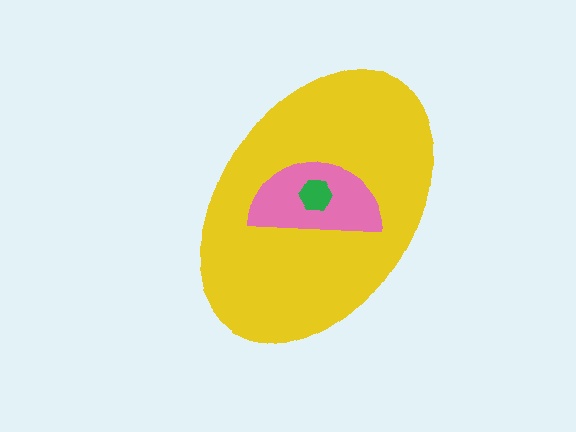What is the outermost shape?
The yellow ellipse.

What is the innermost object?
The green hexagon.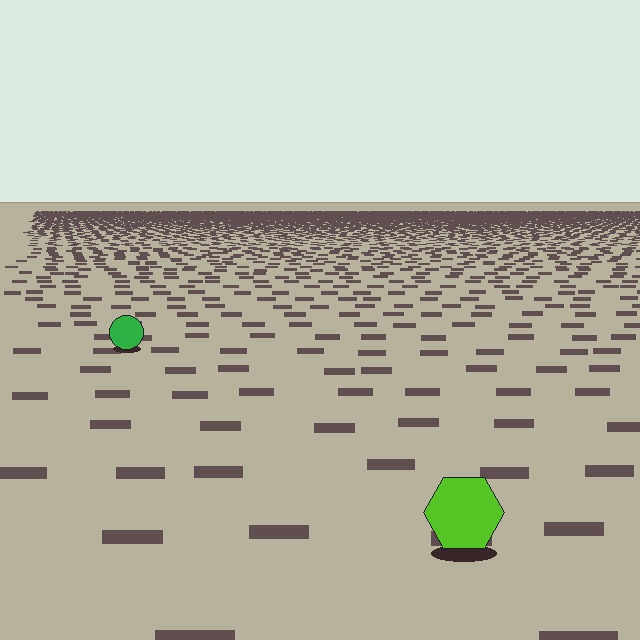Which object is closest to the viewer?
The lime hexagon is closest. The texture marks near it are larger and more spread out.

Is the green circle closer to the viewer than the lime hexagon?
No. The lime hexagon is closer — you can tell from the texture gradient: the ground texture is coarser near it.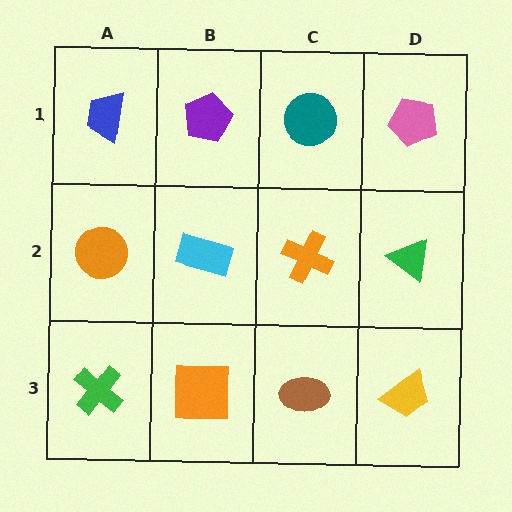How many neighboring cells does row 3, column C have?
3.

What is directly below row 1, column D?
A green triangle.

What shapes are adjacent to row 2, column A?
A blue trapezoid (row 1, column A), a green cross (row 3, column A), a cyan rectangle (row 2, column B).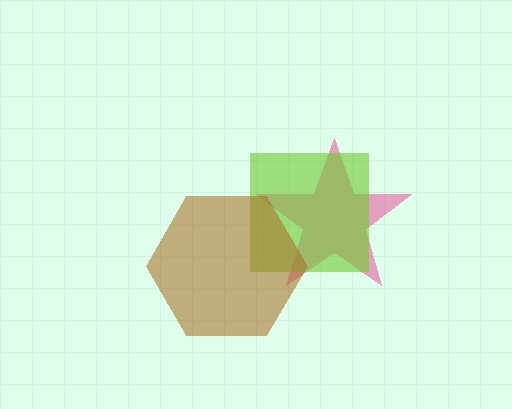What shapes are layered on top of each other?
The layered shapes are: a pink star, a lime square, a brown hexagon.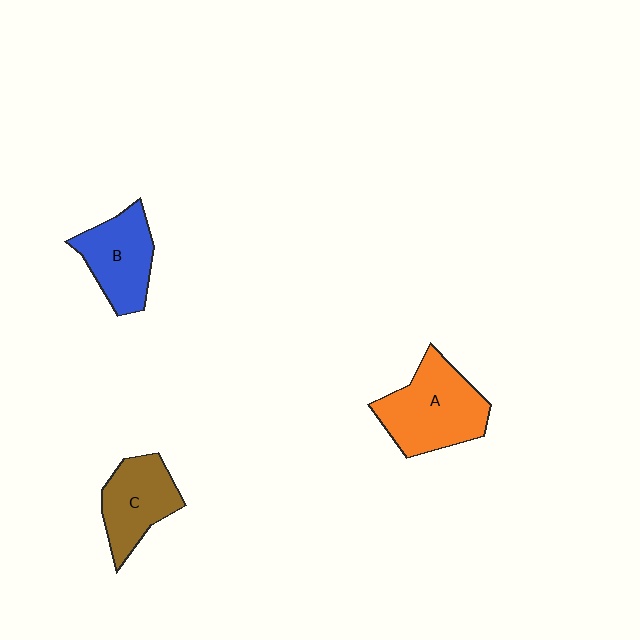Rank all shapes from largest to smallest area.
From largest to smallest: A (orange), B (blue), C (brown).